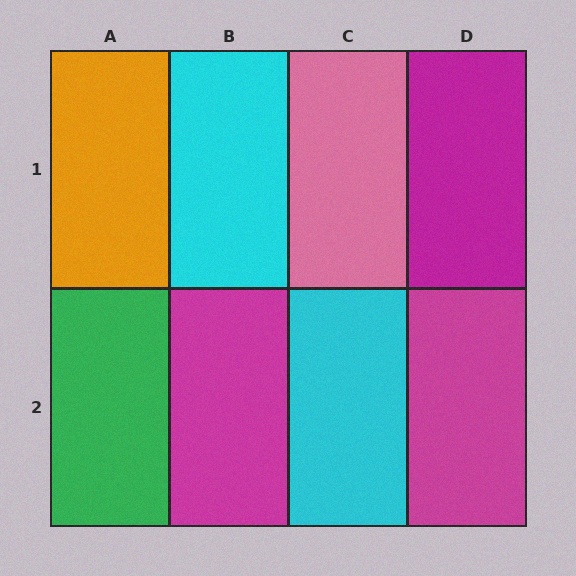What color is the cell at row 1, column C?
Pink.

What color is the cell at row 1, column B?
Cyan.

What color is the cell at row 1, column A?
Orange.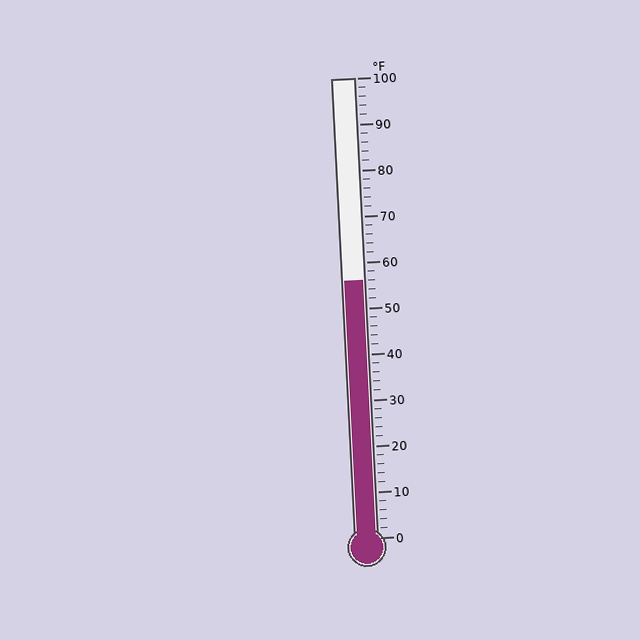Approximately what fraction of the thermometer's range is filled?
The thermometer is filled to approximately 55% of its range.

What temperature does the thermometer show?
The thermometer shows approximately 56°F.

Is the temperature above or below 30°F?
The temperature is above 30°F.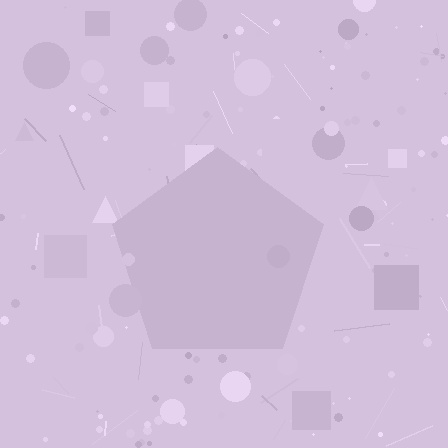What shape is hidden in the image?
A pentagon is hidden in the image.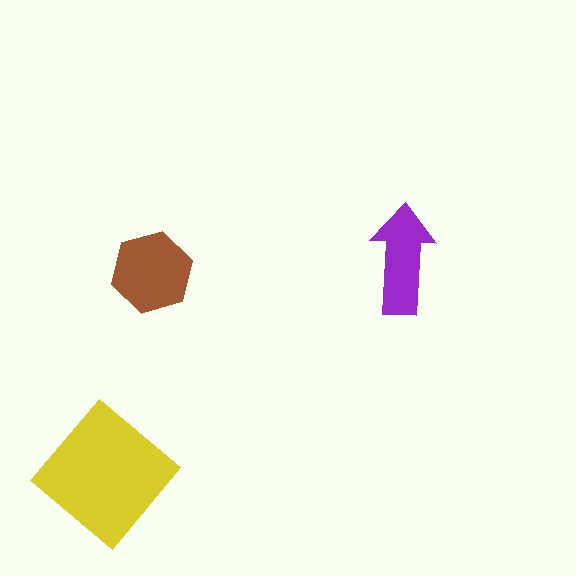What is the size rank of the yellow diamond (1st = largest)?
1st.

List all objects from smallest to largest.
The purple arrow, the brown hexagon, the yellow diamond.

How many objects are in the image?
There are 3 objects in the image.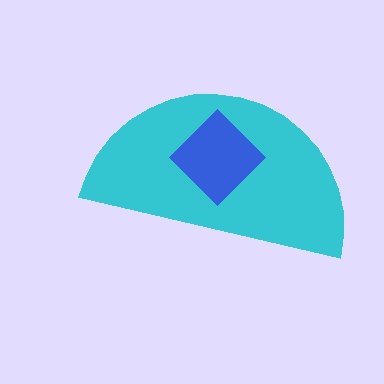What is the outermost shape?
The cyan semicircle.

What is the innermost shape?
The blue diamond.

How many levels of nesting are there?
2.